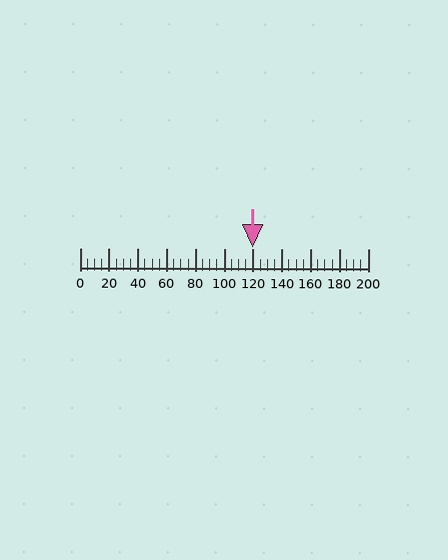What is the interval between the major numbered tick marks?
The major tick marks are spaced 20 units apart.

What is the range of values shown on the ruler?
The ruler shows values from 0 to 200.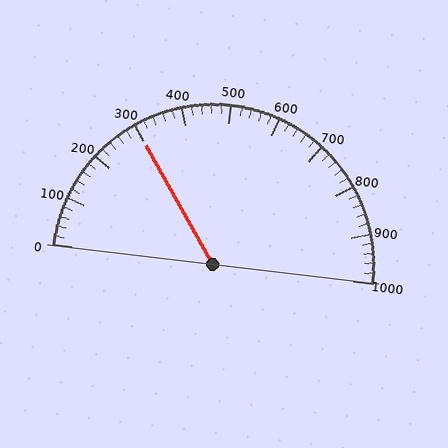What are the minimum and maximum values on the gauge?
The gauge ranges from 0 to 1000.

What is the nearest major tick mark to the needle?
The nearest major tick mark is 300.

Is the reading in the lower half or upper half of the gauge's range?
The reading is in the lower half of the range (0 to 1000).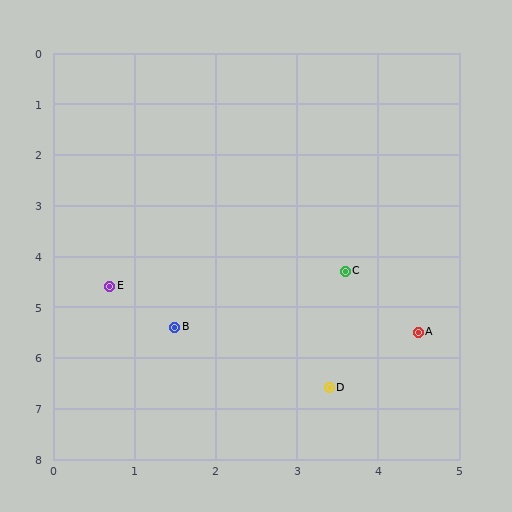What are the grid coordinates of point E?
Point E is at approximately (0.7, 4.6).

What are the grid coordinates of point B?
Point B is at approximately (1.5, 5.4).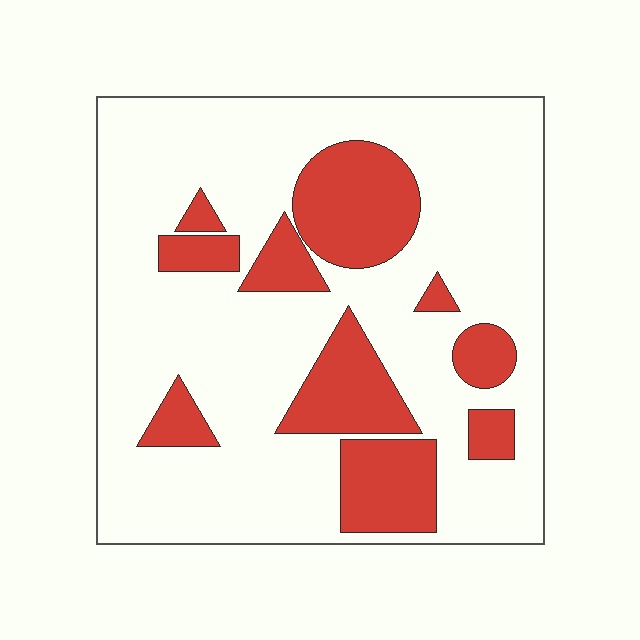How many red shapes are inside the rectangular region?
10.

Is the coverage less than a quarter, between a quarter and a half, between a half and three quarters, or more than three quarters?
Less than a quarter.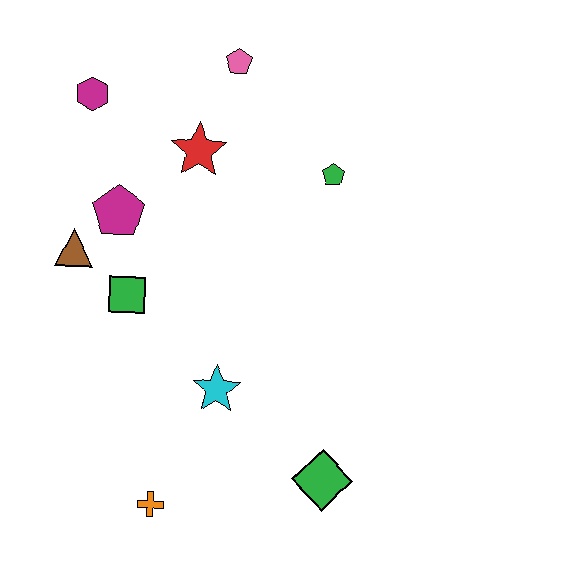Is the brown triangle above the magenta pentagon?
No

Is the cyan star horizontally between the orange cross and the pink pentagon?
Yes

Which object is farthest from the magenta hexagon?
The green diamond is farthest from the magenta hexagon.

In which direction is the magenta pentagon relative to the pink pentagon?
The magenta pentagon is below the pink pentagon.